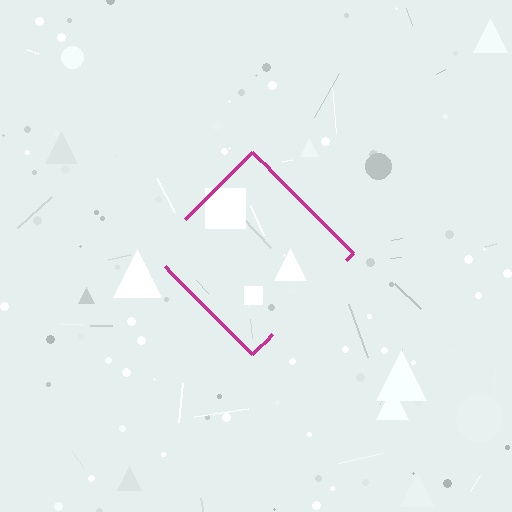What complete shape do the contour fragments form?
The contour fragments form a diamond.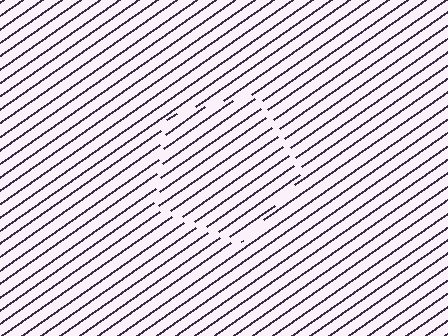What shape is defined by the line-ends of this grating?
An illusory pentagon. The interior of the shape contains the same grating, shifted by half a period — the contour is defined by the phase discontinuity where line-ends from the inner and outer gratings abut.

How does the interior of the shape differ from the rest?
The interior of the shape contains the same grating, shifted by half a period — the contour is defined by the phase discontinuity where line-ends from the inner and outer gratings abut.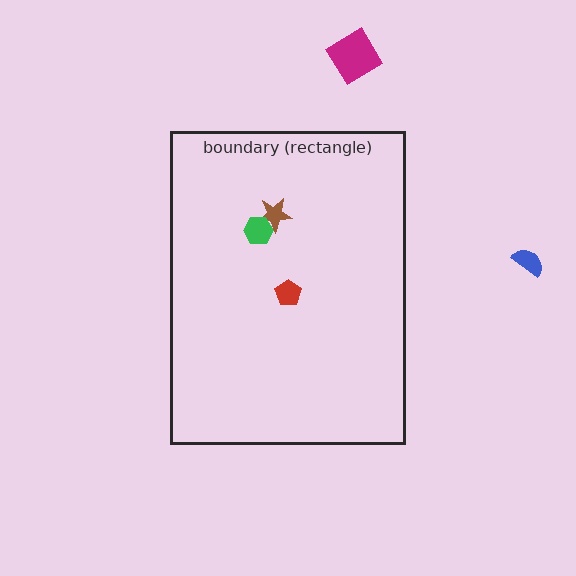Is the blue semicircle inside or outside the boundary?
Outside.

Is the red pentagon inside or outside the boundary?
Inside.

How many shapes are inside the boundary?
3 inside, 2 outside.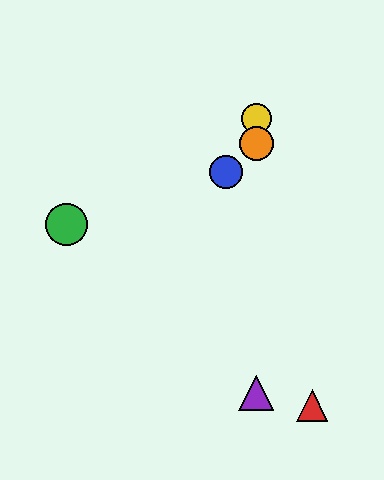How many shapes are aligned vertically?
3 shapes (the yellow circle, the purple triangle, the orange circle) are aligned vertically.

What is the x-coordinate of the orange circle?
The orange circle is at x≈256.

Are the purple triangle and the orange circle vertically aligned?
Yes, both are at x≈256.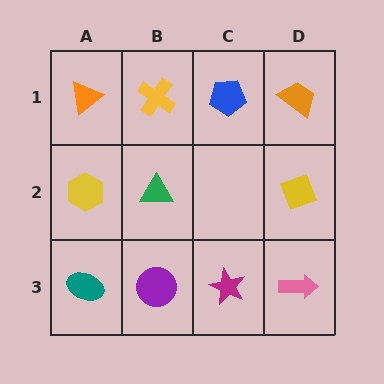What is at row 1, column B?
A yellow cross.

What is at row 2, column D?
A yellow diamond.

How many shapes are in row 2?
3 shapes.